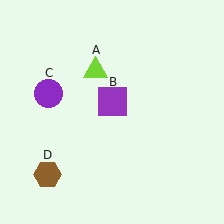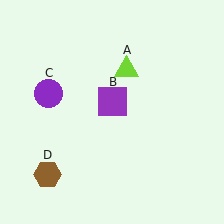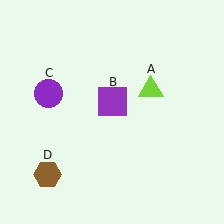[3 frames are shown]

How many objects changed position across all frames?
1 object changed position: lime triangle (object A).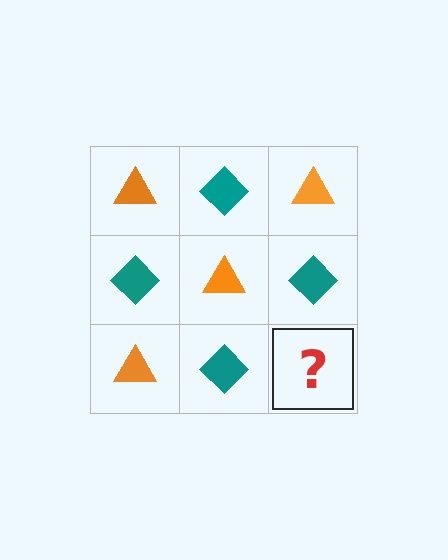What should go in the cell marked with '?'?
The missing cell should contain an orange triangle.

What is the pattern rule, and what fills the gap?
The rule is that it alternates orange triangle and teal diamond in a checkerboard pattern. The gap should be filled with an orange triangle.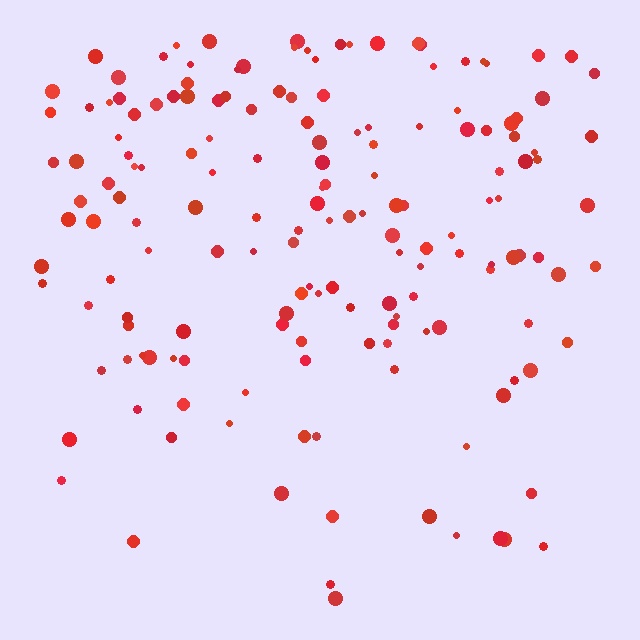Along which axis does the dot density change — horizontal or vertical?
Vertical.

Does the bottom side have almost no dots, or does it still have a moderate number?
Still a moderate number, just noticeably fewer than the top.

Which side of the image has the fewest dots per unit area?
The bottom.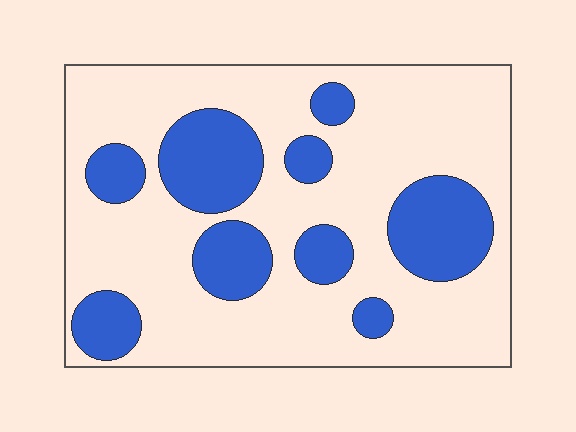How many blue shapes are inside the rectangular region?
9.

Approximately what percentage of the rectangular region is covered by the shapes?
Approximately 30%.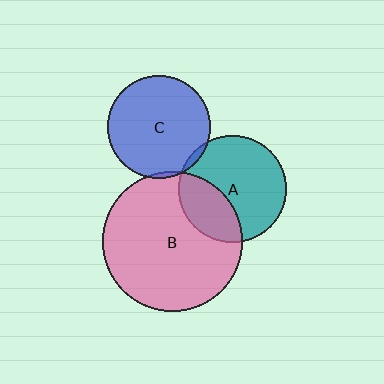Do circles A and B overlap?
Yes.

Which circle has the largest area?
Circle B (pink).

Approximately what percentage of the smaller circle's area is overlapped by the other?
Approximately 30%.